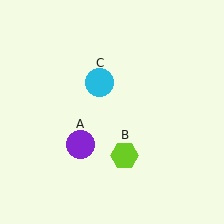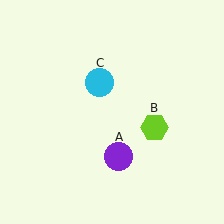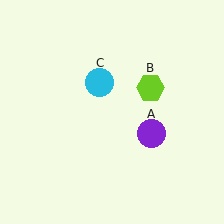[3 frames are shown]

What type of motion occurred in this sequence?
The purple circle (object A), lime hexagon (object B) rotated counterclockwise around the center of the scene.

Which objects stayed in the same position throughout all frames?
Cyan circle (object C) remained stationary.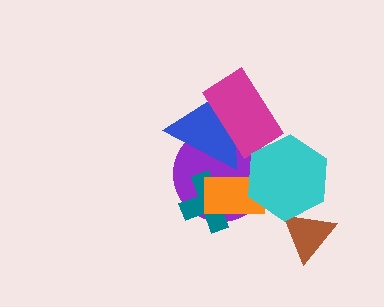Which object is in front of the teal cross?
The orange rectangle is in front of the teal cross.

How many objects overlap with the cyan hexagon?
3 objects overlap with the cyan hexagon.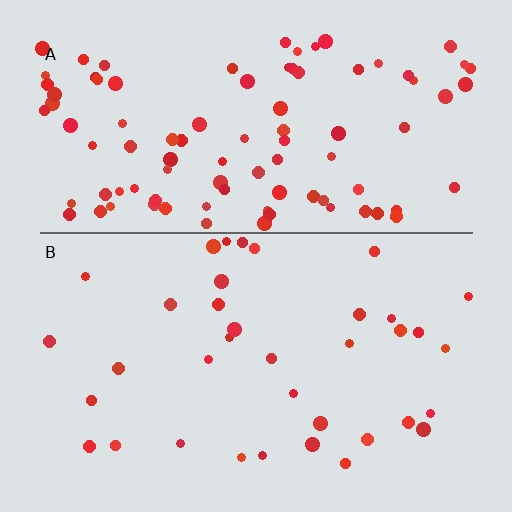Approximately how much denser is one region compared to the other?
Approximately 2.6× — region A over region B.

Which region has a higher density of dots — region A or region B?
A (the top).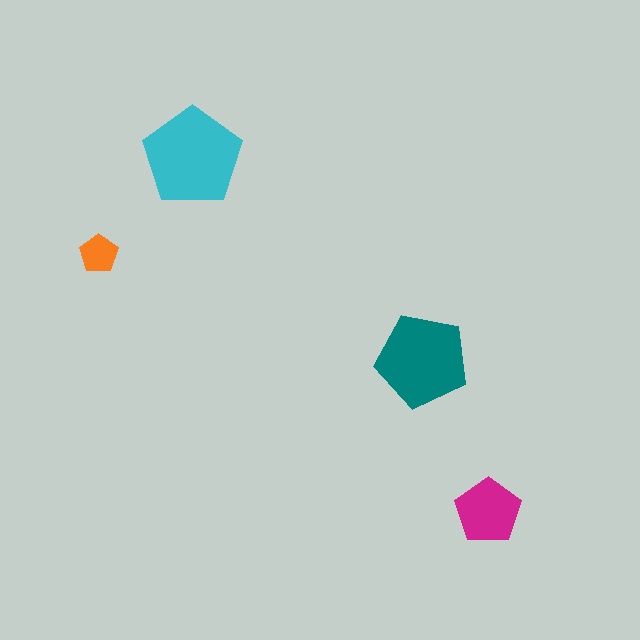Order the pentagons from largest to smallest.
the cyan one, the teal one, the magenta one, the orange one.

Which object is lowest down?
The magenta pentagon is bottommost.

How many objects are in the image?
There are 4 objects in the image.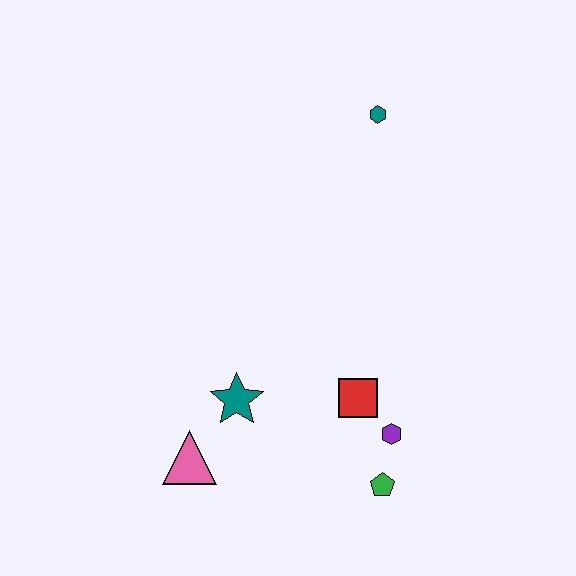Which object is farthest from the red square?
The teal hexagon is farthest from the red square.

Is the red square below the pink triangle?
No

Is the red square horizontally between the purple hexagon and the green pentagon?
No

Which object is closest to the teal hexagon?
The red square is closest to the teal hexagon.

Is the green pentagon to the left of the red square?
No